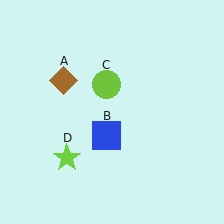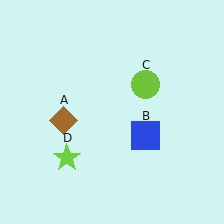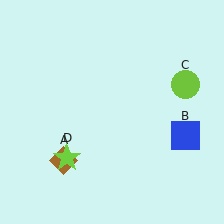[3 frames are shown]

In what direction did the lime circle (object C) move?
The lime circle (object C) moved right.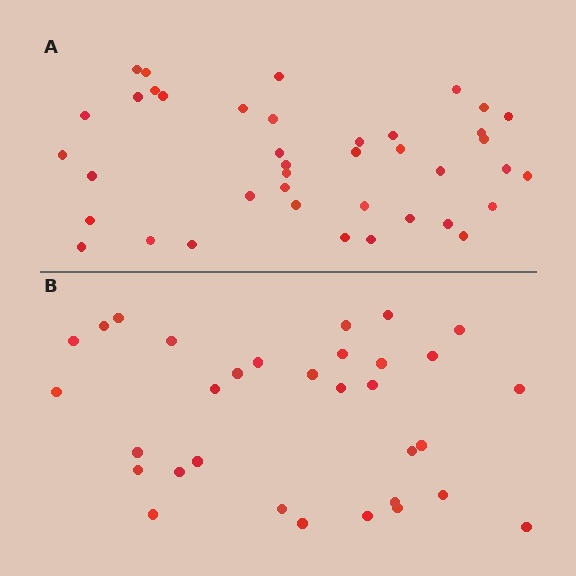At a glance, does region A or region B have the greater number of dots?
Region A (the top region) has more dots.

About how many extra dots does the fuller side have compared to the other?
Region A has roughly 8 or so more dots than region B.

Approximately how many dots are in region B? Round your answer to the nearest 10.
About 30 dots. (The exact count is 32, which rounds to 30.)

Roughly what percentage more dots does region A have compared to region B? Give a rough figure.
About 25% more.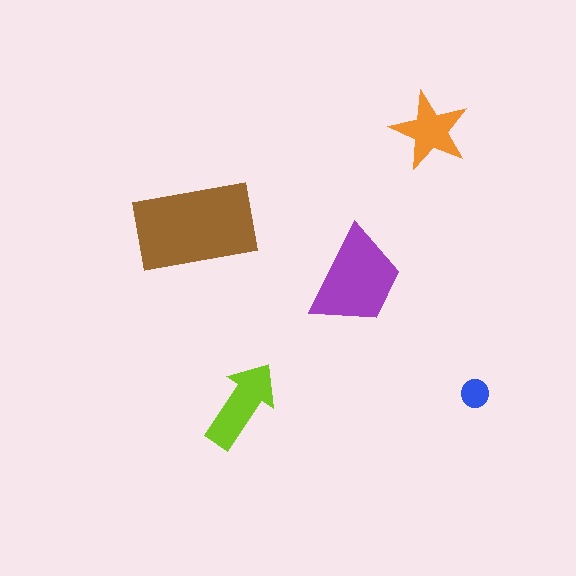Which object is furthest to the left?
The brown rectangle is leftmost.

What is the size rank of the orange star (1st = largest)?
4th.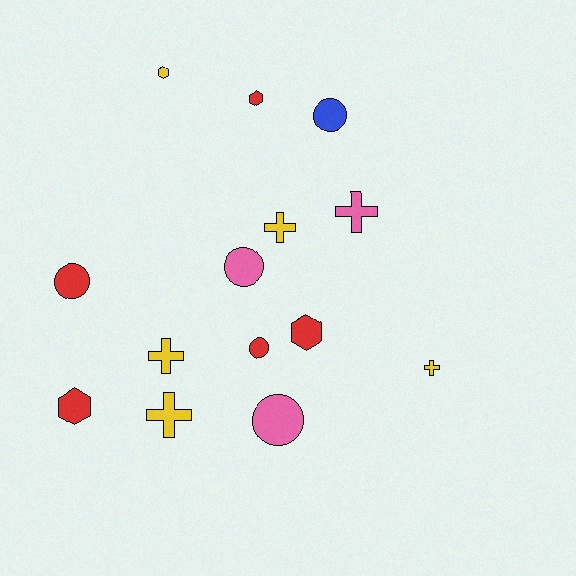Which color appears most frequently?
Red, with 5 objects.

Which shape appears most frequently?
Cross, with 5 objects.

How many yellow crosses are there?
There are 4 yellow crosses.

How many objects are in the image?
There are 14 objects.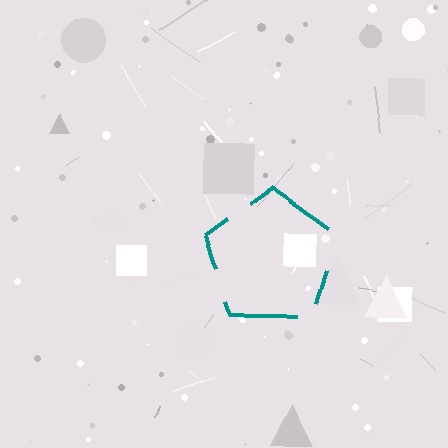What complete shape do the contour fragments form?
The contour fragments form a pentagon.